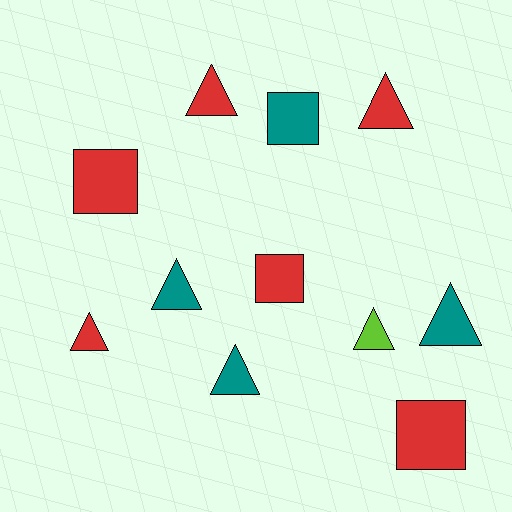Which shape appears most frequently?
Triangle, with 7 objects.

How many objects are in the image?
There are 11 objects.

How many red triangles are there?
There are 3 red triangles.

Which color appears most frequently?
Red, with 6 objects.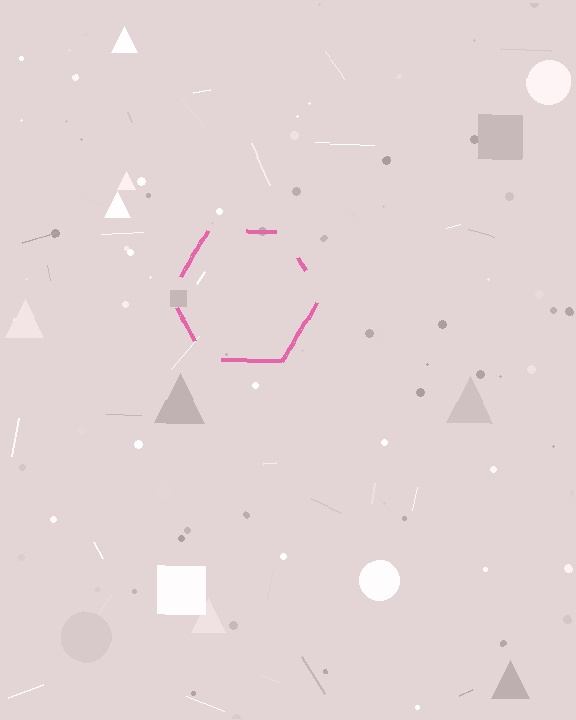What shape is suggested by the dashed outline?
The dashed outline suggests a hexagon.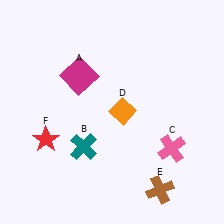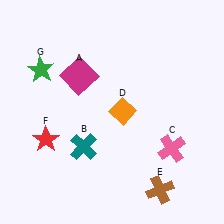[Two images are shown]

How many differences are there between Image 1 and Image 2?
There is 1 difference between the two images.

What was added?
A green star (G) was added in Image 2.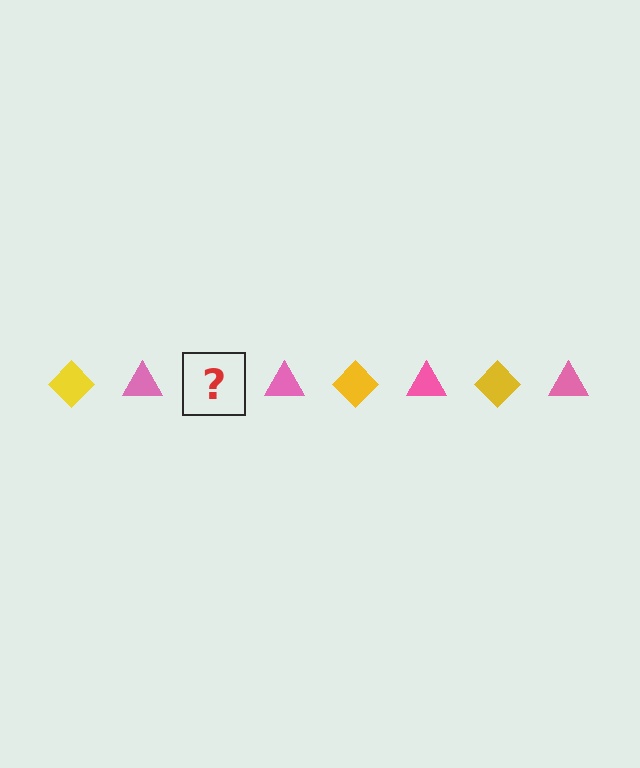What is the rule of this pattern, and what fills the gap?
The rule is that the pattern alternates between yellow diamond and pink triangle. The gap should be filled with a yellow diamond.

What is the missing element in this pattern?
The missing element is a yellow diamond.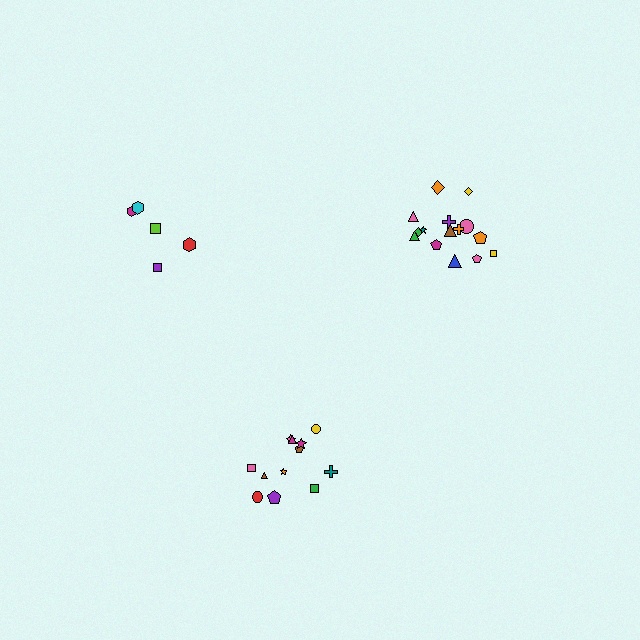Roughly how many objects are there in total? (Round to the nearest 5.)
Roughly 30 objects in total.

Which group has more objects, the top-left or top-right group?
The top-right group.